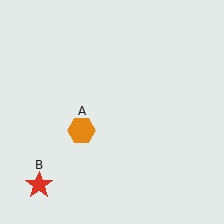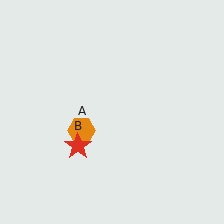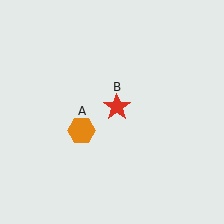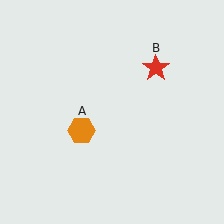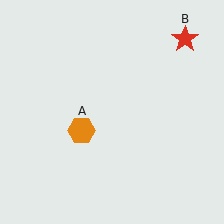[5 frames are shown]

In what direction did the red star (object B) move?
The red star (object B) moved up and to the right.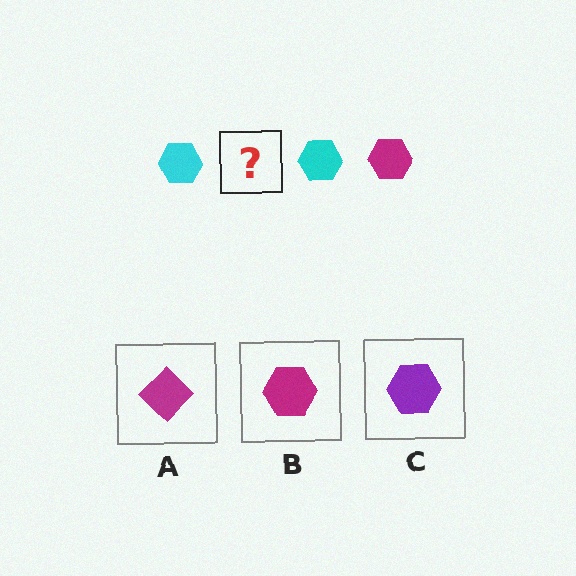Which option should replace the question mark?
Option B.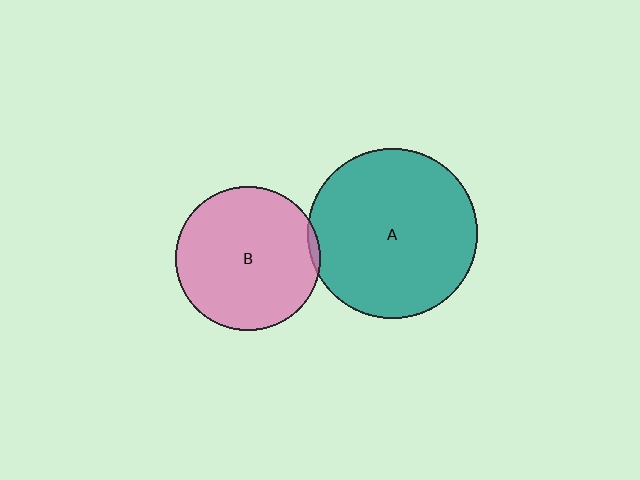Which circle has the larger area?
Circle A (teal).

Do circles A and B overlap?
Yes.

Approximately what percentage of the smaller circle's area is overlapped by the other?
Approximately 5%.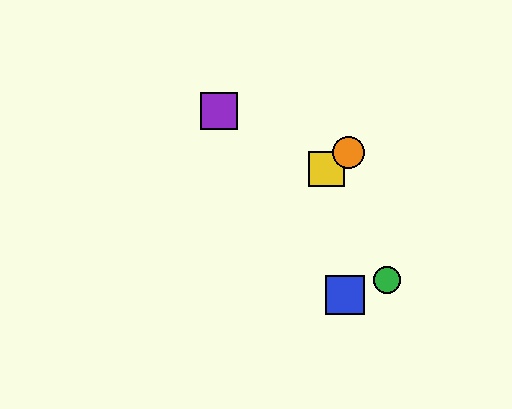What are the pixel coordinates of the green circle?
The green circle is at (387, 280).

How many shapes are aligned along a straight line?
3 shapes (the red circle, the yellow square, the orange circle) are aligned along a straight line.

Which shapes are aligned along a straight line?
The red circle, the yellow square, the orange circle are aligned along a straight line.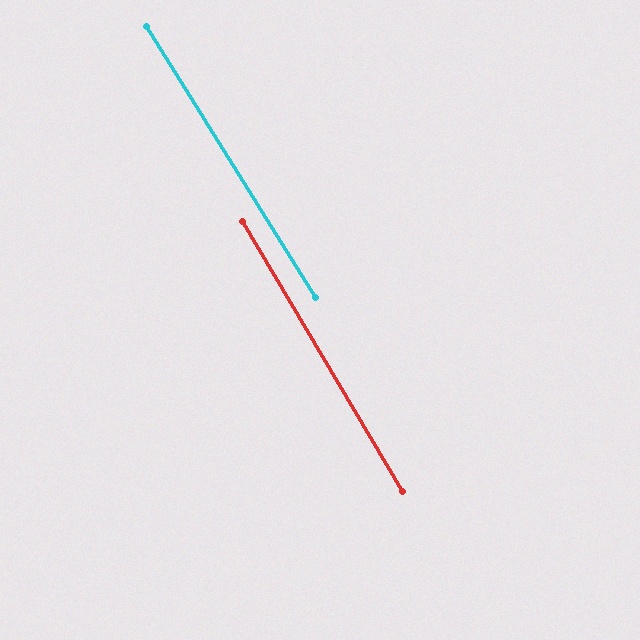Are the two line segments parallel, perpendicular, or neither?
Parallel — their directions differ by only 1.2°.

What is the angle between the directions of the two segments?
Approximately 1 degree.